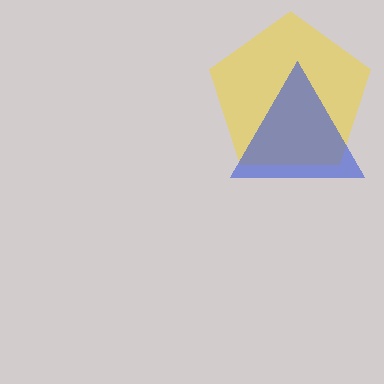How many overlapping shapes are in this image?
There are 2 overlapping shapes in the image.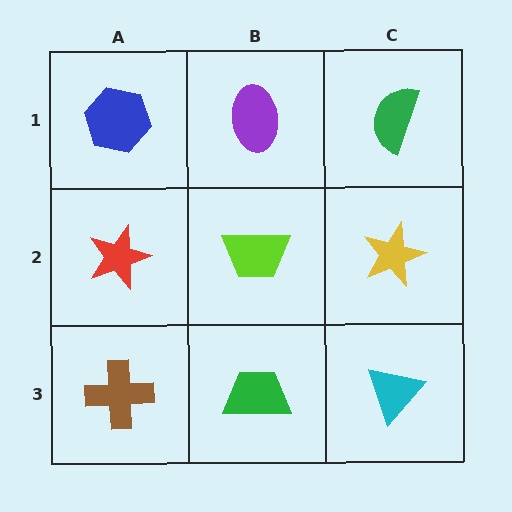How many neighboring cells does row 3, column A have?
2.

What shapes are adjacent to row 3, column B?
A lime trapezoid (row 2, column B), a brown cross (row 3, column A), a cyan triangle (row 3, column C).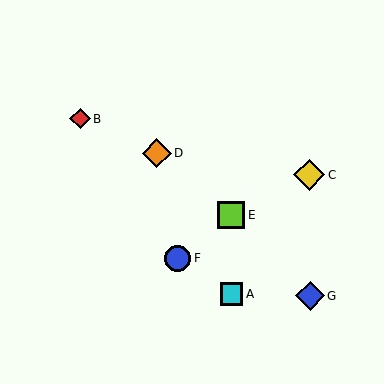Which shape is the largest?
The yellow diamond (labeled C) is the largest.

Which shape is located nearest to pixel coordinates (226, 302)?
The cyan square (labeled A) at (232, 294) is nearest to that location.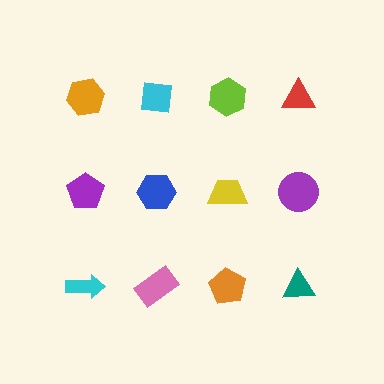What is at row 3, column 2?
A pink rectangle.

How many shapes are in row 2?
4 shapes.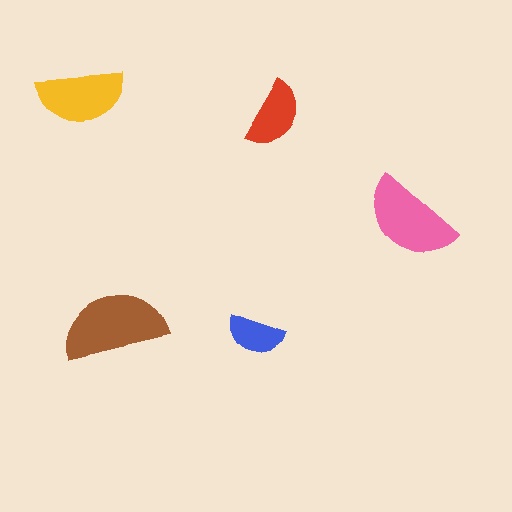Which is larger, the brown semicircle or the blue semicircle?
The brown one.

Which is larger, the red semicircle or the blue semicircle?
The red one.